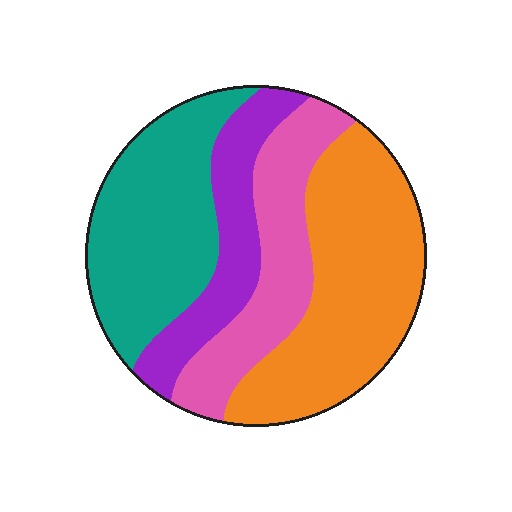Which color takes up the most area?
Orange, at roughly 35%.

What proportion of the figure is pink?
Pink takes up between a sixth and a third of the figure.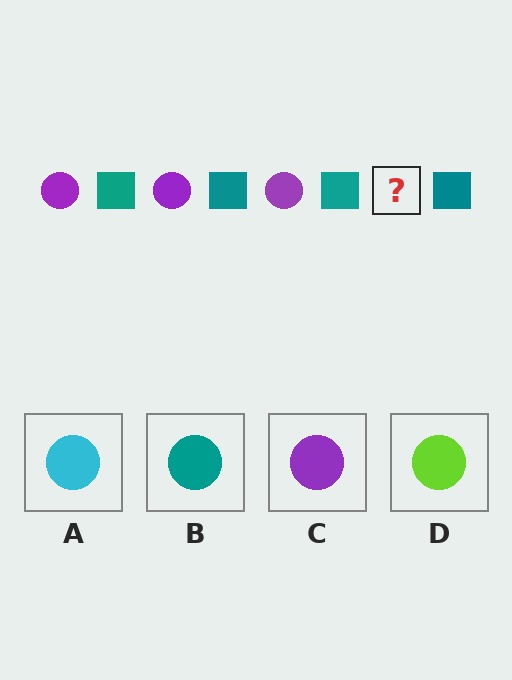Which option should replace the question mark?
Option C.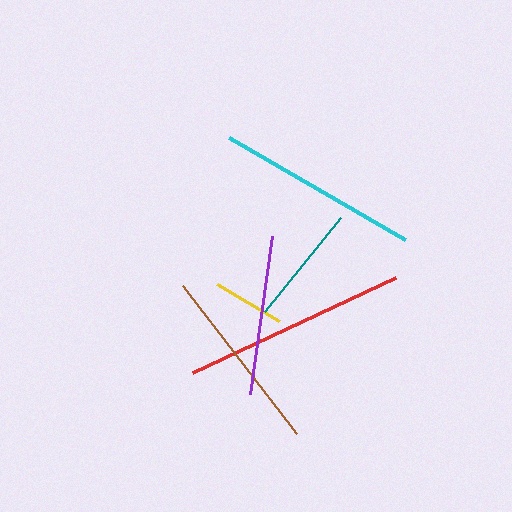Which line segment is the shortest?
The yellow line is the shortest at approximately 72 pixels.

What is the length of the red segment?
The red segment is approximately 224 pixels long.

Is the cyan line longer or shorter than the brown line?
The cyan line is longer than the brown line.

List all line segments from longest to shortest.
From longest to shortest: red, cyan, brown, purple, teal, yellow.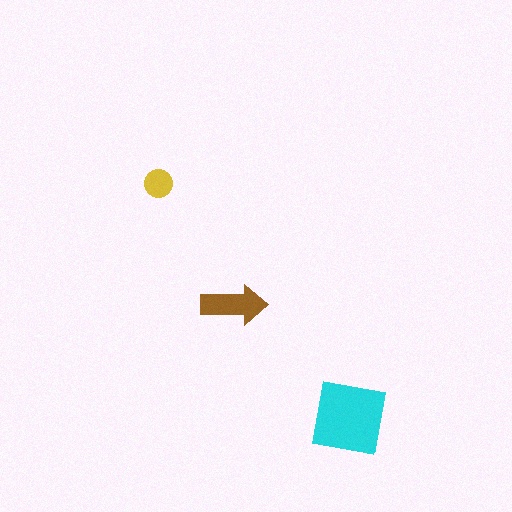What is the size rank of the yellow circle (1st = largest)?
3rd.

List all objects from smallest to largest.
The yellow circle, the brown arrow, the cyan square.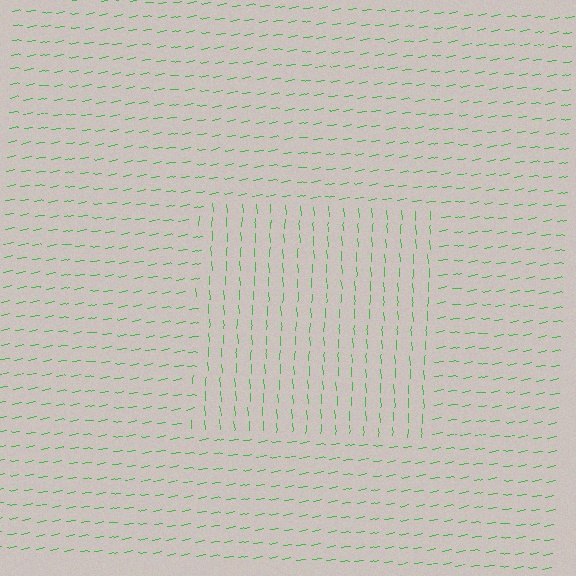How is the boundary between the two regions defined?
The boundary is defined purely by a change in line orientation (approximately 83 degrees difference). All lines are the same color and thickness.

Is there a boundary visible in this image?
Yes, there is a texture boundary formed by a change in line orientation.